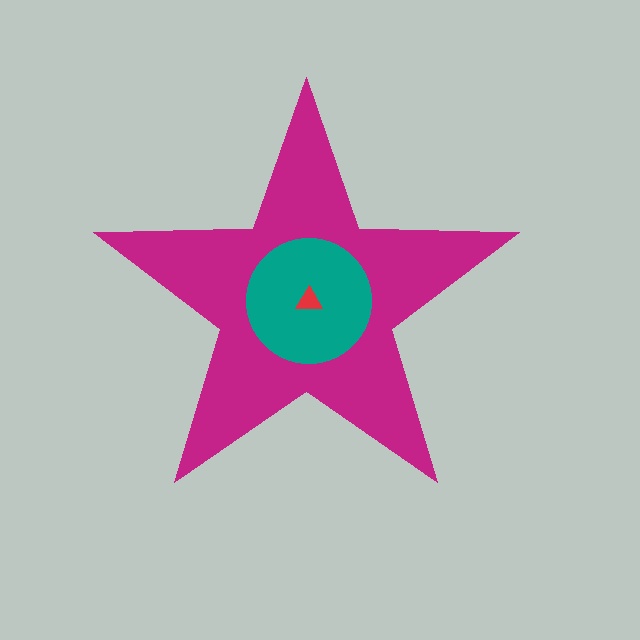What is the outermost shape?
The magenta star.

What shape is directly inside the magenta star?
The teal circle.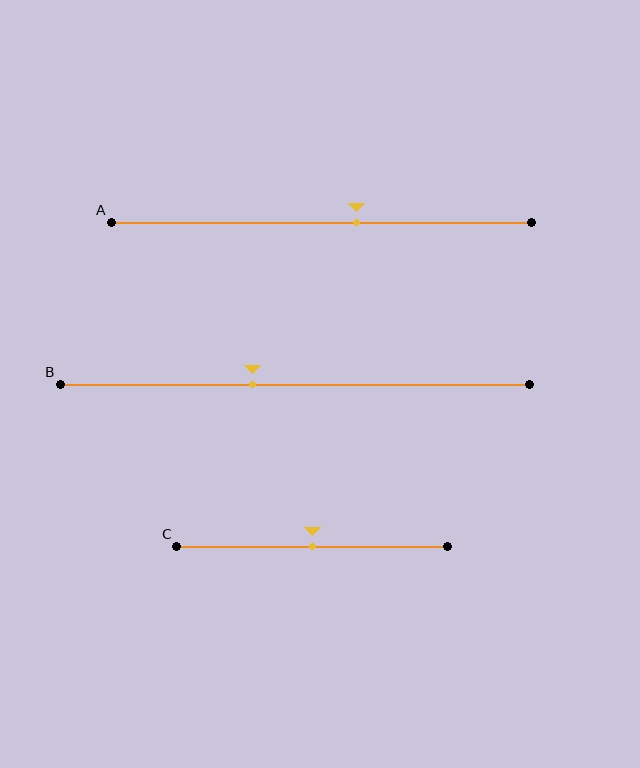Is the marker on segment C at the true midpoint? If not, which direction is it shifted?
Yes, the marker on segment C is at the true midpoint.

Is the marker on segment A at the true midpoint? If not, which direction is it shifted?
No, the marker on segment A is shifted to the right by about 8% of the segment length.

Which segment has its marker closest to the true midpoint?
Segment C has its marker closest to the true midpoint.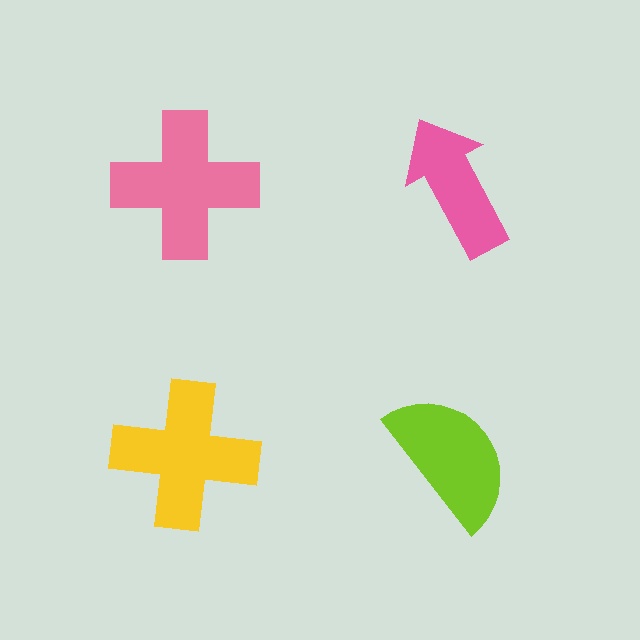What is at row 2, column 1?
A yellow cross.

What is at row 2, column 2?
A lime semicircle.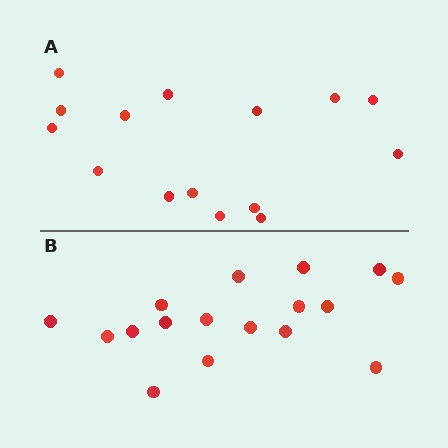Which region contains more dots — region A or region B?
Region B (the bottom region) has more dots.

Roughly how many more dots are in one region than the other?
Region B has just a few more — roughly 2 or 3 more dots than region A.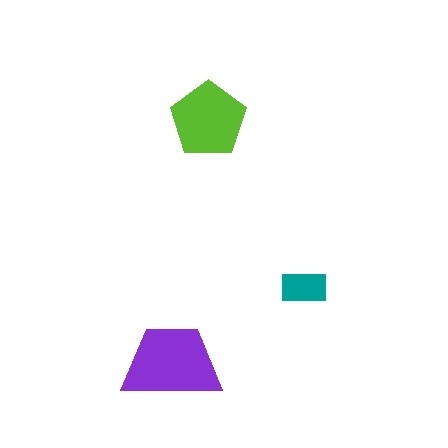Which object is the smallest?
The teal rectangle.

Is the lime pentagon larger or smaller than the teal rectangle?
Larger.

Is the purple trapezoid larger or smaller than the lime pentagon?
Larger.